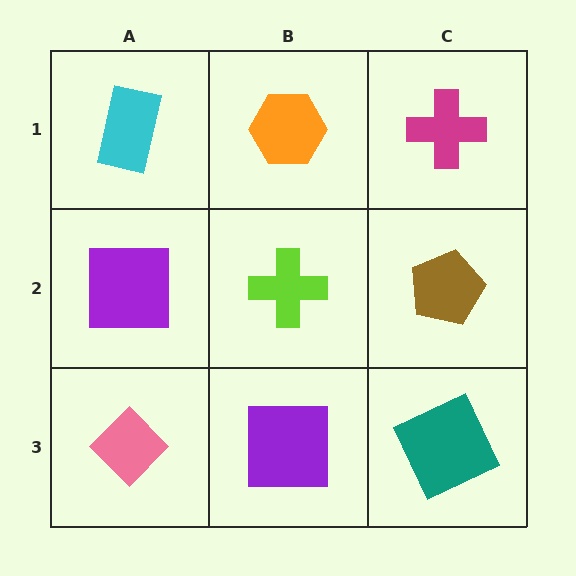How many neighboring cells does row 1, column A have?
2.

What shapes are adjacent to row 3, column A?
A purple square (row 2, column A), a purple square (row 3, column B).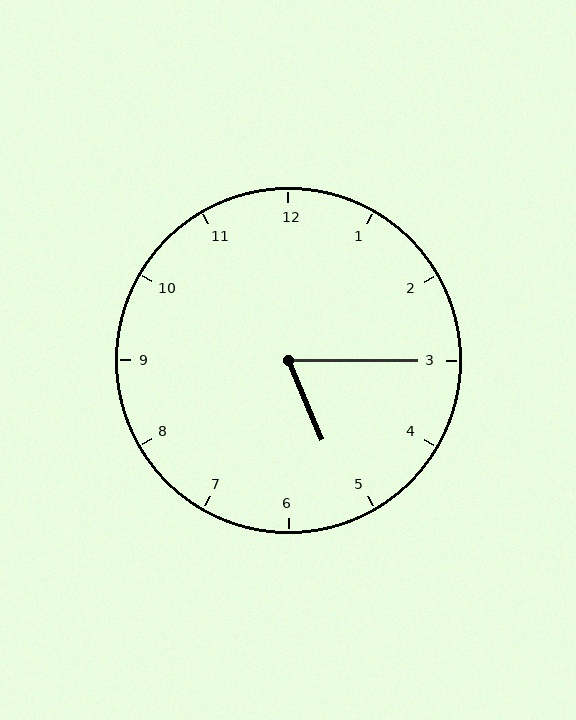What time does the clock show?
5:15.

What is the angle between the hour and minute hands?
Approximately 68 degrees.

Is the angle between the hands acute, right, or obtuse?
It is acute.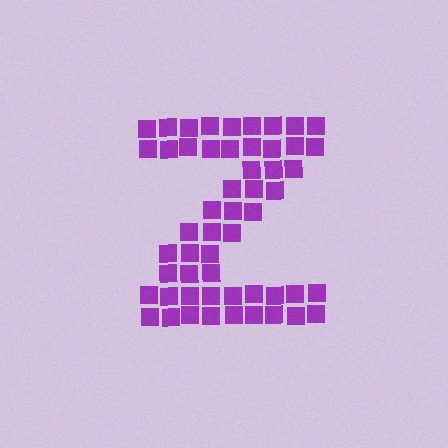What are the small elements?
The small elements are squares.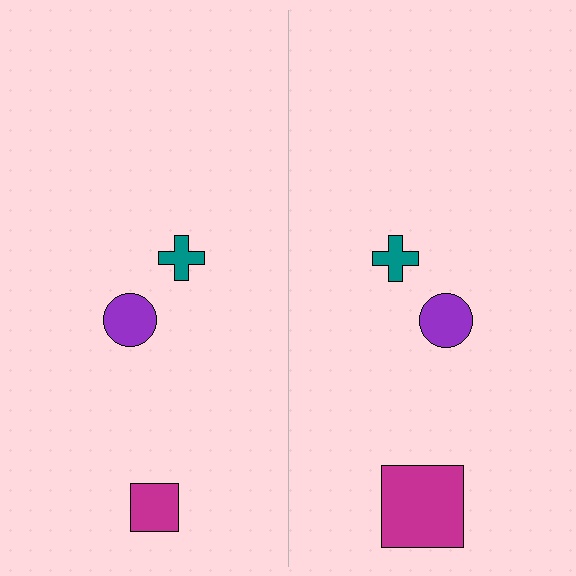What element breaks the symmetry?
The magenta square on the right side has a different size than its mirror counterpart.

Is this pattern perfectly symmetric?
No, the pattern is not perfectly symmetric. The magenta square on the right side has a different size than its mirror counterpart.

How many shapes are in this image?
There are 6 shapes in this image.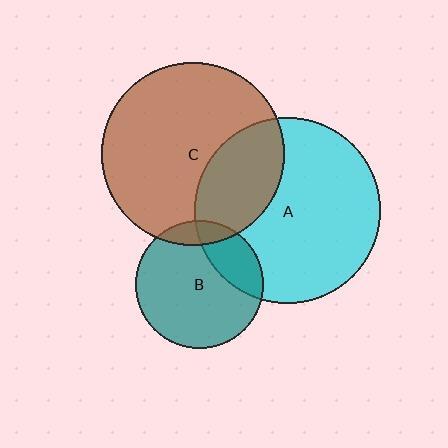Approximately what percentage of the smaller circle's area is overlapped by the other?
Approximately 25%.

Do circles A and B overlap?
Yes.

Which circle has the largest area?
Circle A (cyan).